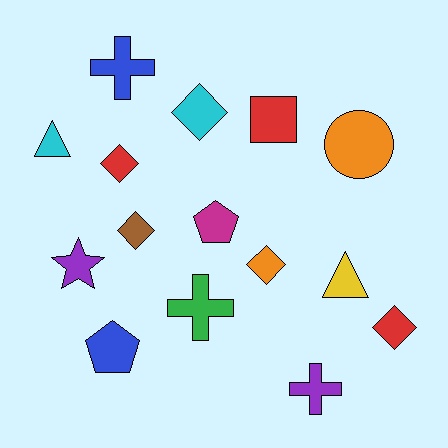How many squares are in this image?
There is 1 square.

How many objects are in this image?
There are 15 objects.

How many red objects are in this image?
There are 3 red objects.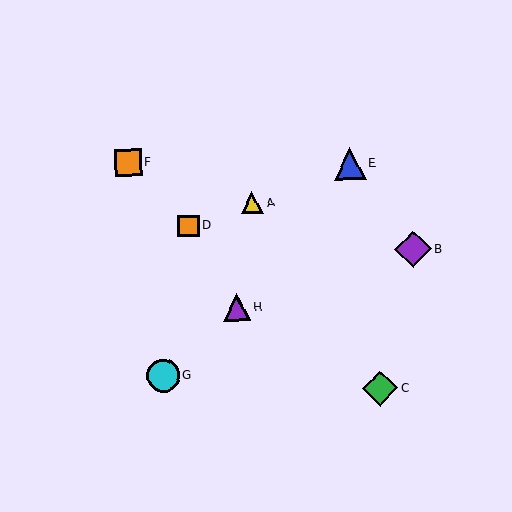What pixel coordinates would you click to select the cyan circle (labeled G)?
Click at (163, 375) to select the cyan circle G.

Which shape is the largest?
The purple diamond (labeled B) is the largest.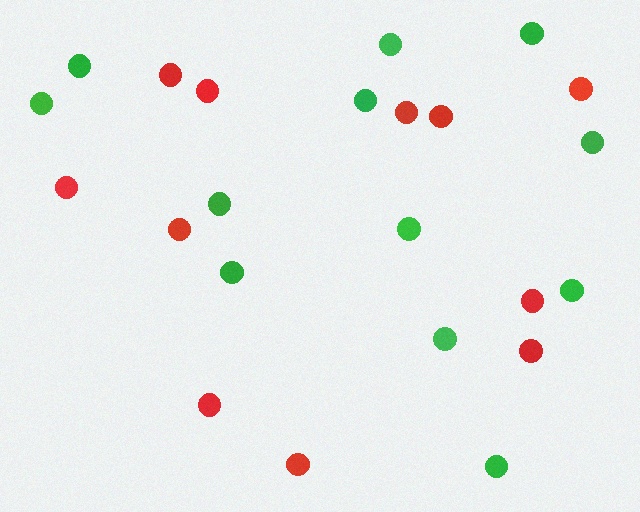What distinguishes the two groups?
There are 2 groups: one group of red circles (11) and one group of green circles (12).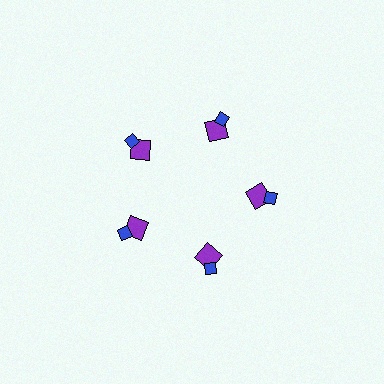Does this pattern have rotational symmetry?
Yes, this pattern has 5-fold rotational symmetry. It looks the same after rotating 72 degrees around the center.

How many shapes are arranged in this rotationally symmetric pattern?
There are 10 shapes, arranged in 5 groups of 2.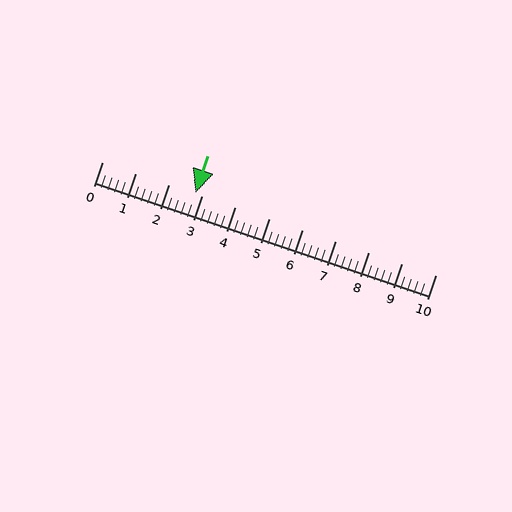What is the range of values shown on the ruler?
The ruler shows values from 0 to 10.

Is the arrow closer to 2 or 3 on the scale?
The arrow is closer to 3.